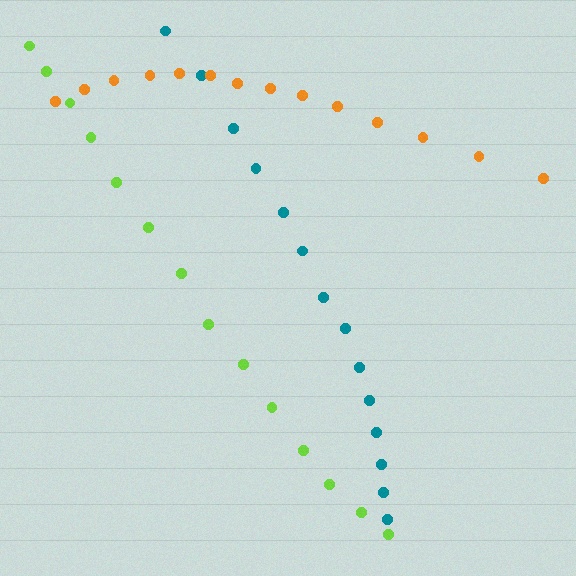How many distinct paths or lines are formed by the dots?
There are 3 distinct paths.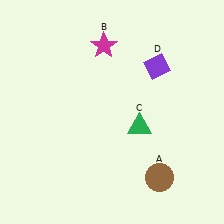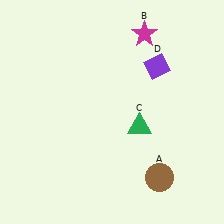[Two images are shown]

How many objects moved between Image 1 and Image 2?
1 object moved between the two images.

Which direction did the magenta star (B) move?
The magenta star (B) moved right.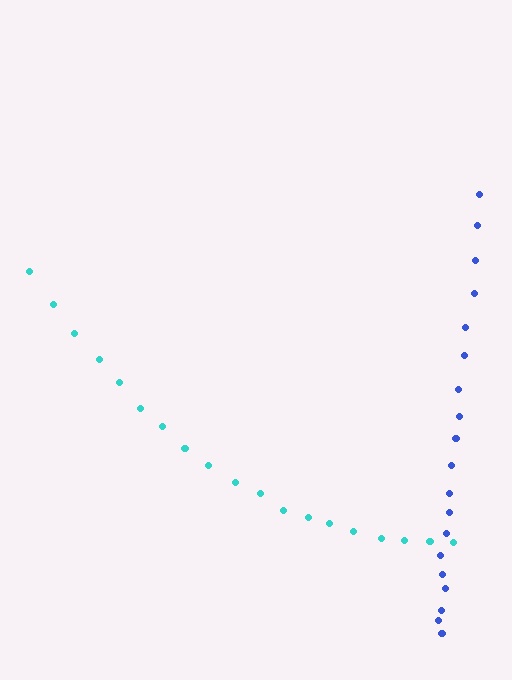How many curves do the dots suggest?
There are 2 distinct paths.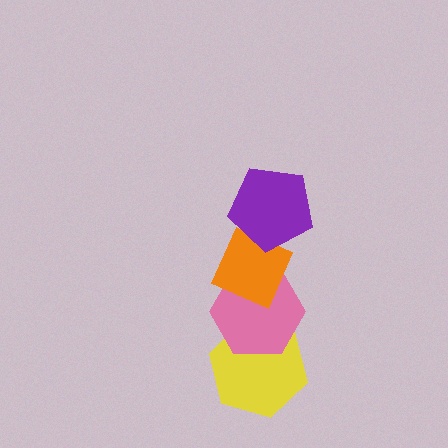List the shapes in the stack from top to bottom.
From top to bottom: the purple pentagon, the orange diamond, the pink hexagon, the yellow hexagon.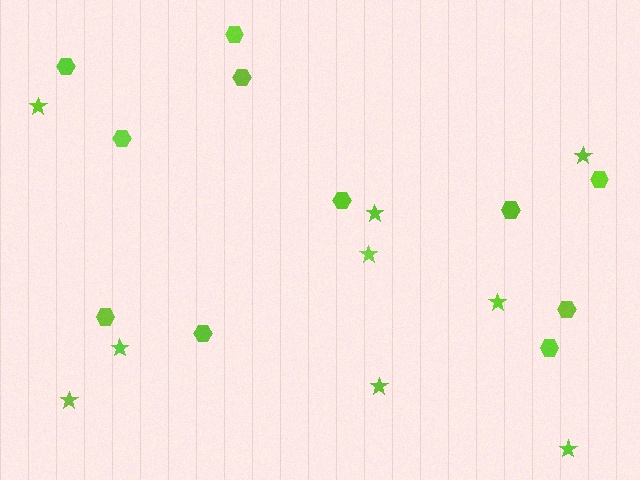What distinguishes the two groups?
There are 2 groups: one group of stars (9) and one group of hexagons (11).